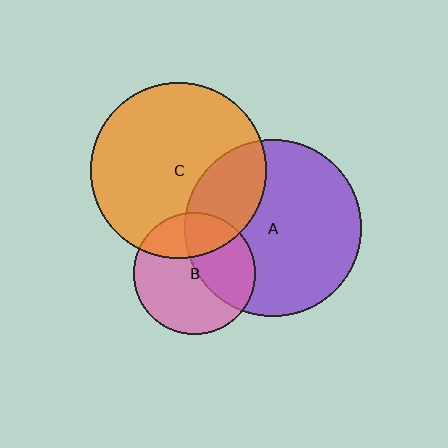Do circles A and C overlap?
Yes.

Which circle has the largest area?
Circle A (purple).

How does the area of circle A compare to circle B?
Approximately 2.1 times.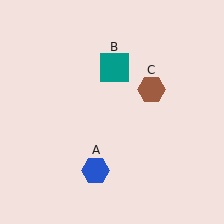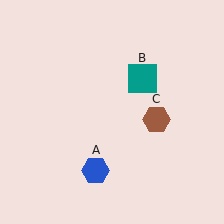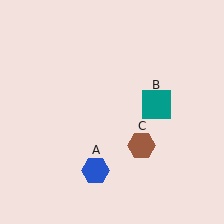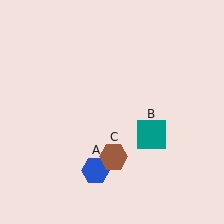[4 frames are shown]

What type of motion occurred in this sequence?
The teal square (object B), brown hexagon (object C) rotated clockwise around the center of the scene.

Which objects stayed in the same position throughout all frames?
Blue hexagon (object A) remained stationary.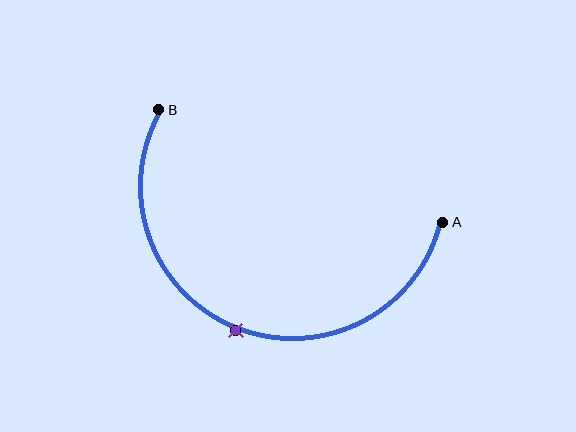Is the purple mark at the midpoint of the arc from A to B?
Yes. The purple mark lies on the arc at equal arc-length from both A and B — it is the arc midpoint.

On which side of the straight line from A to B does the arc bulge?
The arc bulges below the straight line connecting A and B.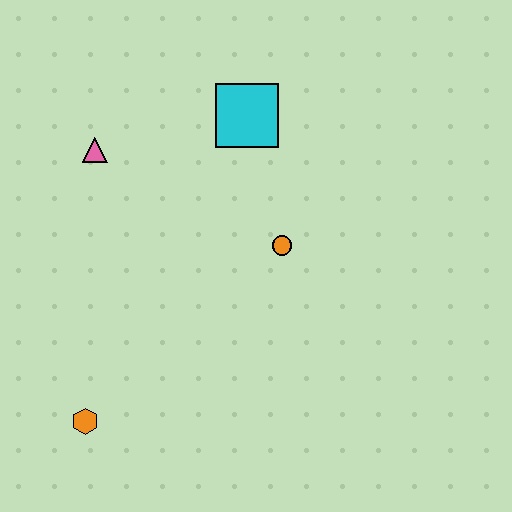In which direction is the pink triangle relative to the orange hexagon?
The pink triangle is above the orange hexagon.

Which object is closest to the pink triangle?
The cyan square is closest to the pink triangle.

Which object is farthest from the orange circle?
The orange hexagon is farthest from the orange circle.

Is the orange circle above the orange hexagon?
Yes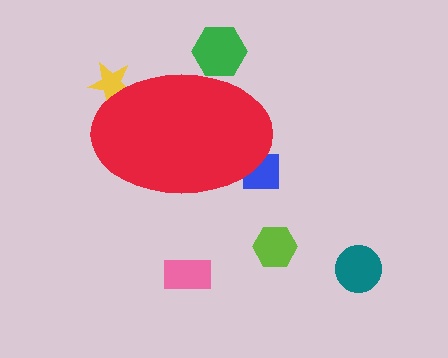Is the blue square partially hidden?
Yes, the blue square is partially hidden behind the red ellipse.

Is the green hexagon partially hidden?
Yes, the green hexagon is partially hidden behind the red ellipse.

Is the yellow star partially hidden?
Yes, the yellow star is partially hidden behind the red ellipse.